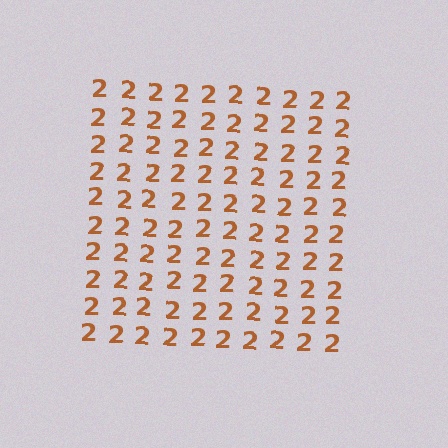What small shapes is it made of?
It is made of small digit 2's.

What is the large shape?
The large shape is a square.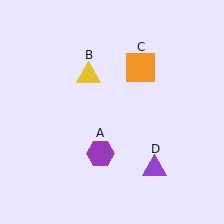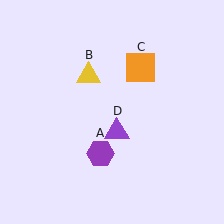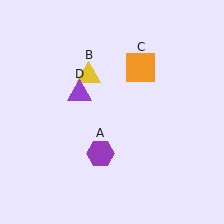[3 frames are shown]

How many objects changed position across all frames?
1 object changed position: purple triangle (object D).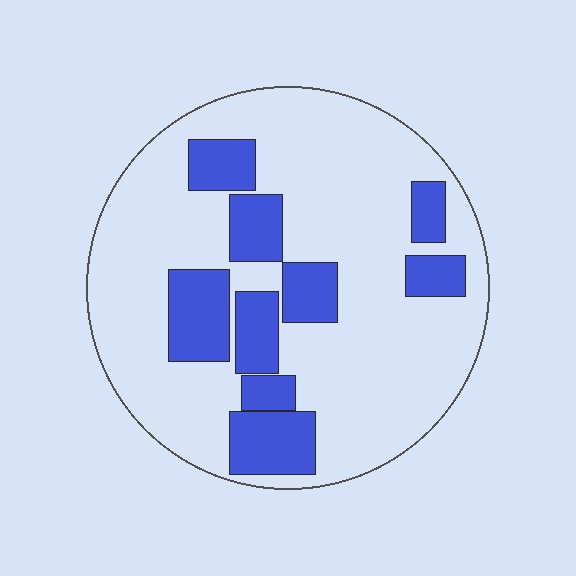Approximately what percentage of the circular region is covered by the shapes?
Approximately 25%.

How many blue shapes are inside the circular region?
9.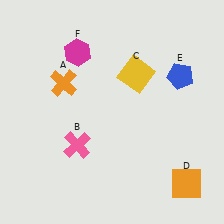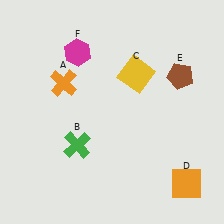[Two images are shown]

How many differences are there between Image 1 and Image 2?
There are 2 differences between the two images.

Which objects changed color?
B changed from pink to green. E changed from blue to brown.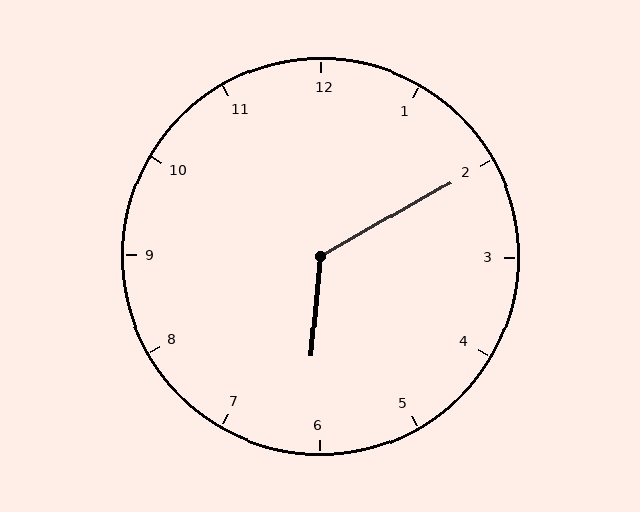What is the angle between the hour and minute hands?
Approximately 125 degrees.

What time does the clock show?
6:10.